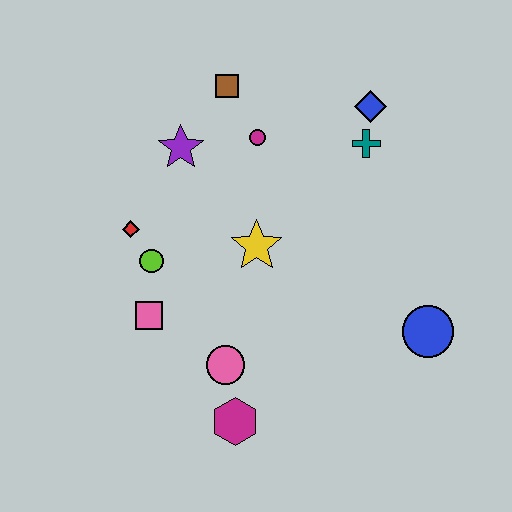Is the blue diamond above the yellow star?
Yes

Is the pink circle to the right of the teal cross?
No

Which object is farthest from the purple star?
The blue circle is farthest from the purple star.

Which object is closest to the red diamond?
The lime circle is closest to the red diamond.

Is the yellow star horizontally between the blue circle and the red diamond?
Yes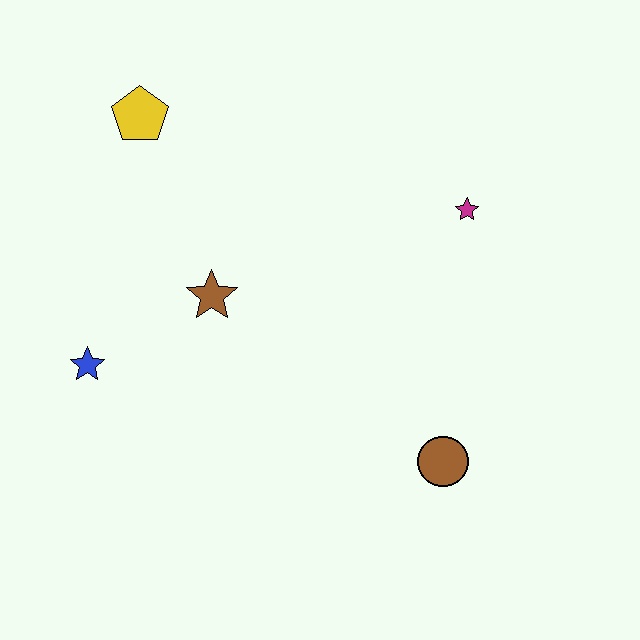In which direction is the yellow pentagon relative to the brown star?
The yellow pentagon is above the brown star.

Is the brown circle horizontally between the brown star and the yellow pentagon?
No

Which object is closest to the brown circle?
The magenta star is closest to the brown circle.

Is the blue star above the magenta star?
No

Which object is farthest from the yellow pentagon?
The brown circle is farthest from the yellow pentagon.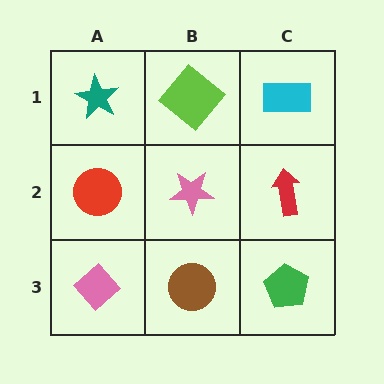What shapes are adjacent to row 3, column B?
A pink star (row 2, column B), a pink diamond (row 3, column A), a green pentagon (row 3, column C).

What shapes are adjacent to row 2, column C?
A cyan rectangle (row 1, column C), a green pentagon (row 3, column C), a pink star (row 2, column B).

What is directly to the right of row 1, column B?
A cyan rectangle.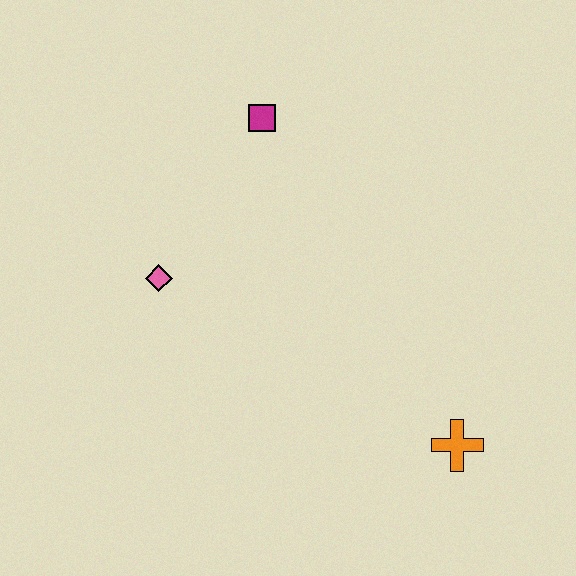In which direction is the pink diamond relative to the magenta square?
The pink diamond is below the magenta square.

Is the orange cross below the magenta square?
Yes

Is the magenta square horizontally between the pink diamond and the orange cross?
Yes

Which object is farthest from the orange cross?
The magenta square is farthest from the orange cross.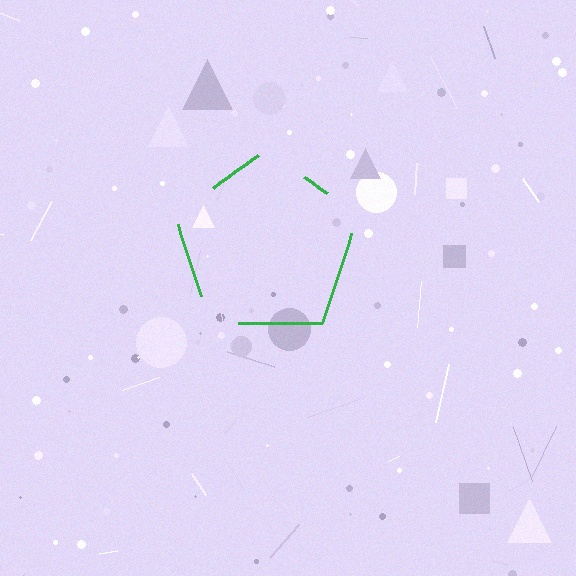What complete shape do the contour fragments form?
The contour fragments form a pentagon.